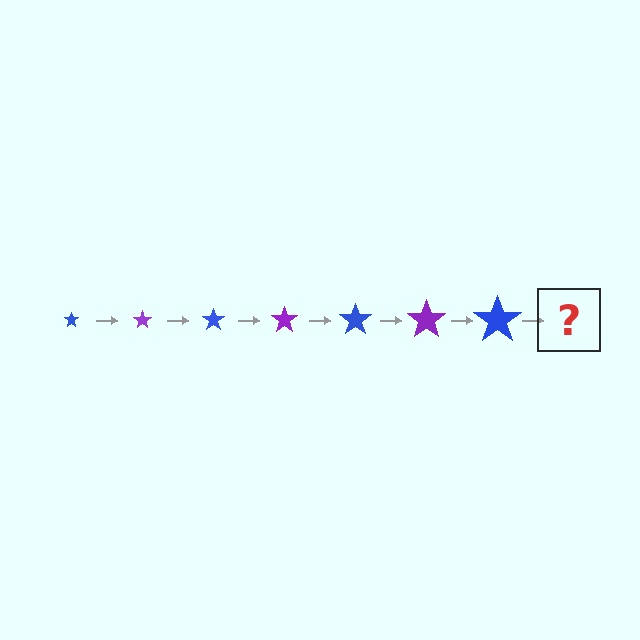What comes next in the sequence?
The next element should be a purple star, larger than the previous one.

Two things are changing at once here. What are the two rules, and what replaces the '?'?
The two rules are that the star grows larger each step and the color cycles through blue and purple. The '?' should be a purple star, larger than the previous one.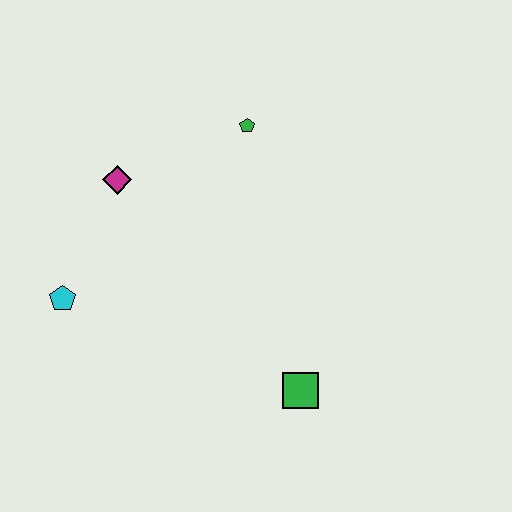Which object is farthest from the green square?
The magenta diamond is farthest from the green square.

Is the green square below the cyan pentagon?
Yes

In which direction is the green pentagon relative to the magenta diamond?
The green pentagon is to the right of the magenta diamond.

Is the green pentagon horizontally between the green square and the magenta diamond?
Yes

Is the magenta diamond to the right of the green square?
No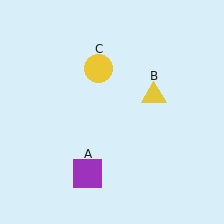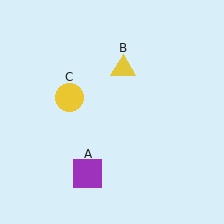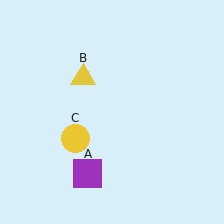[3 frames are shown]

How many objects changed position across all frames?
2 objects changed position: yellow triangle (object B), yellow circle (object C).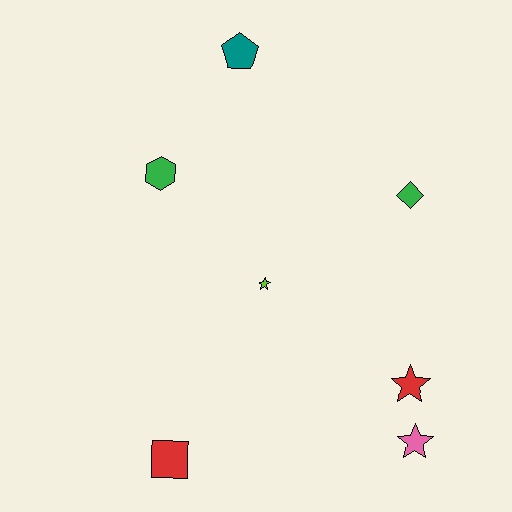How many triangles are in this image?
There are no triangles.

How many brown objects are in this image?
There are no brown objects.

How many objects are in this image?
There are 7 objects.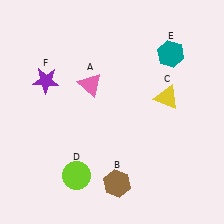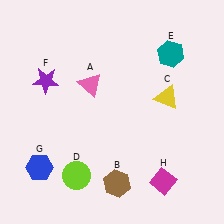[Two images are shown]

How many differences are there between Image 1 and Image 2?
There are 2 differences between the two images.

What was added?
A blue hexagon (G), a magenta diamond (H) were added in Image 2.